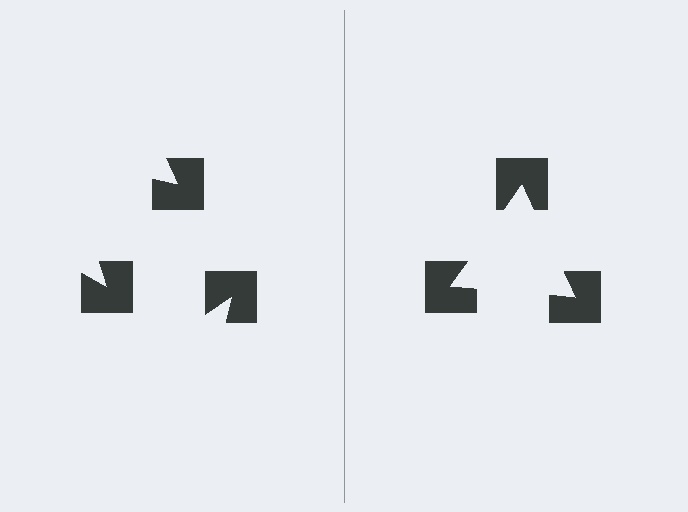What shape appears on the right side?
An illusory triangle.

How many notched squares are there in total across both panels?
6 — 3 on each side.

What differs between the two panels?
The notched squares are positioned identically on both sides; only the wedge orientations differ. On the right they align to a triangle; on the left they are misaligned.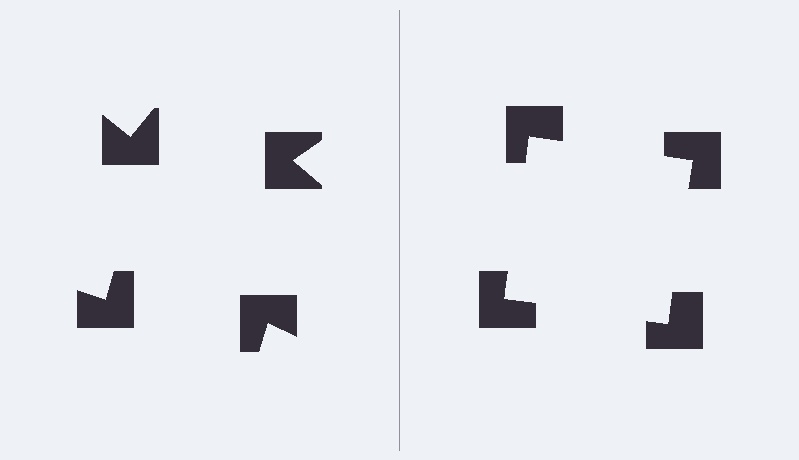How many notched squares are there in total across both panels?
8 — 4 on each side.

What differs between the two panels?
The notched squares are positioned identically on both sides; only the wedge orientations differ. On the right they align to a square; on the left they are misaligned.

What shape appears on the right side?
An illusory square.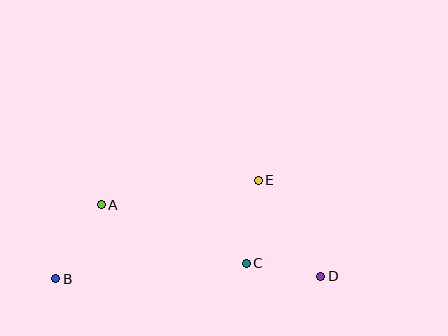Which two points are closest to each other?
Points C and D are closest to each other.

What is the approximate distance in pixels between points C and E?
The distance between C and E is approximately 84 pixels.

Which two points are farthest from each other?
Points B and D are farthest from each other.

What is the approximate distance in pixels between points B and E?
The distance between B and E is approximately 225 pixels.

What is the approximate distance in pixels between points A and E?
The distance between A and E is approximately 159 pixels.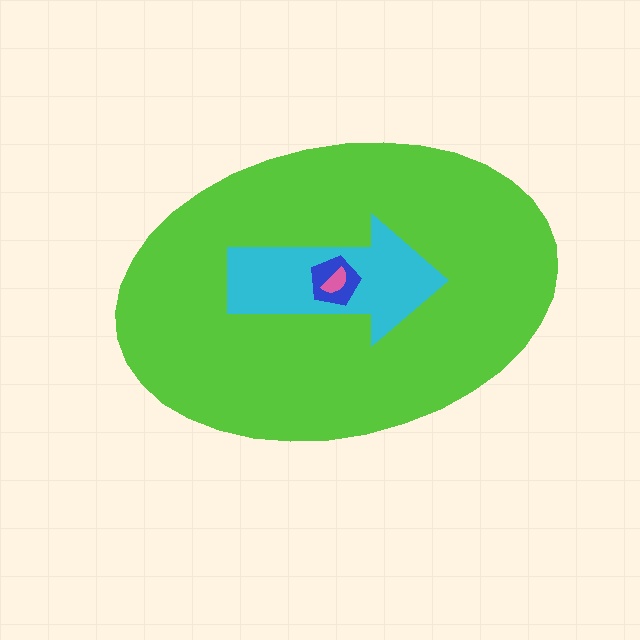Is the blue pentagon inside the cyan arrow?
Yes.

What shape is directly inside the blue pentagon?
The pink semicircle.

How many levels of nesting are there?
4.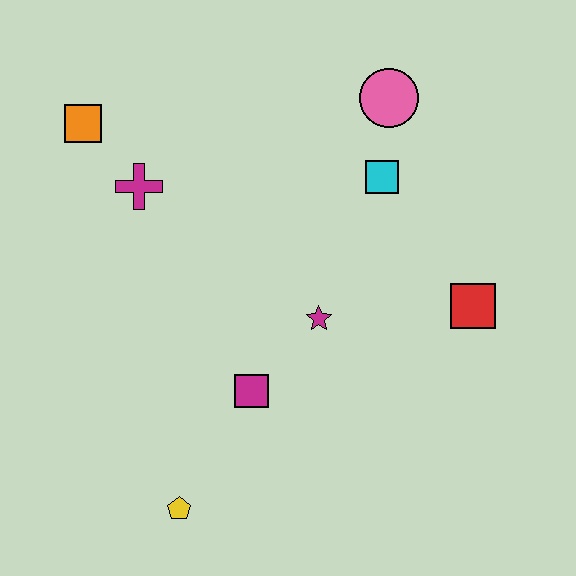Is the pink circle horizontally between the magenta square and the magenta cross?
No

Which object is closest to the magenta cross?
The orange square is closest to the magenta cross.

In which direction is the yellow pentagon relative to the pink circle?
The yellow pentagon is below the pink circle.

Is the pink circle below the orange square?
No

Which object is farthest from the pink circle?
The yellow pentagon is farthest from the pink circle.